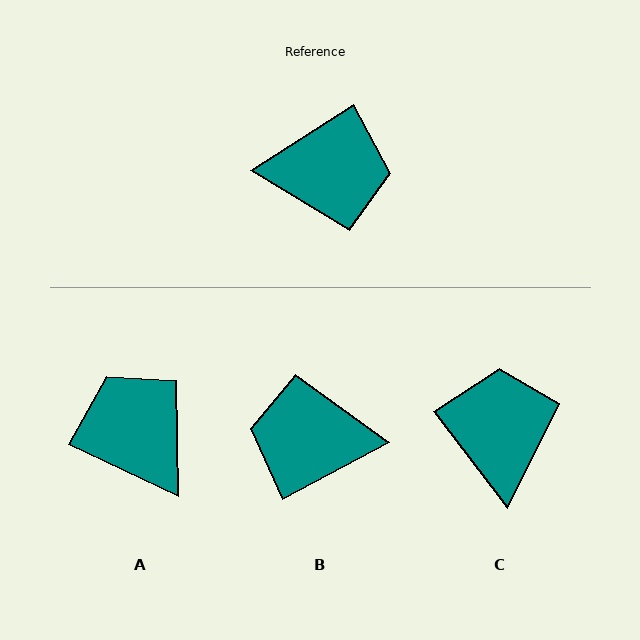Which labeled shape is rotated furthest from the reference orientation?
B, about 176 degrees away.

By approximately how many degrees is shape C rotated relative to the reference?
Approximately 95 degrees counter-clockwise.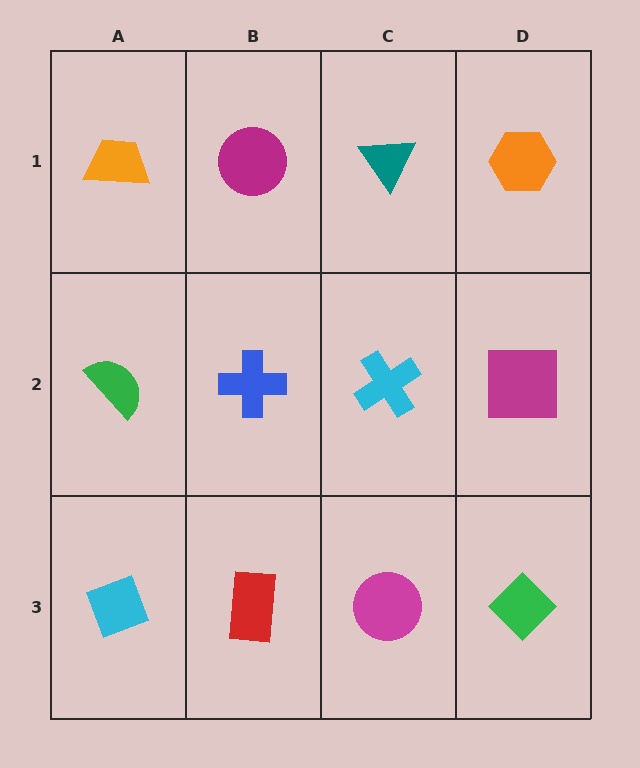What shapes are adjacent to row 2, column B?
A magenta circle (row 1, column B), a red rectangle (row 3, column B), a green semicircle (row 2, column A), a cyan cross (row 2, column C).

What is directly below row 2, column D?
A green diamond.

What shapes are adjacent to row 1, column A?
A green semicircle (row 2, column A), a magenta circle (row 1, column B).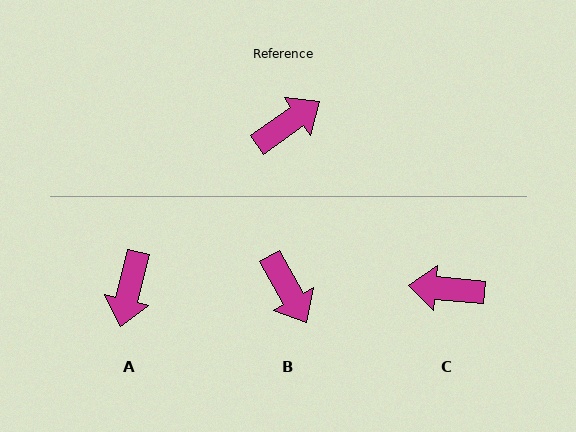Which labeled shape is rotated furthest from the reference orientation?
C, about 140 degrees away.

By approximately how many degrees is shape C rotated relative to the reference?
Approximately 140 degrees counter-clockwise.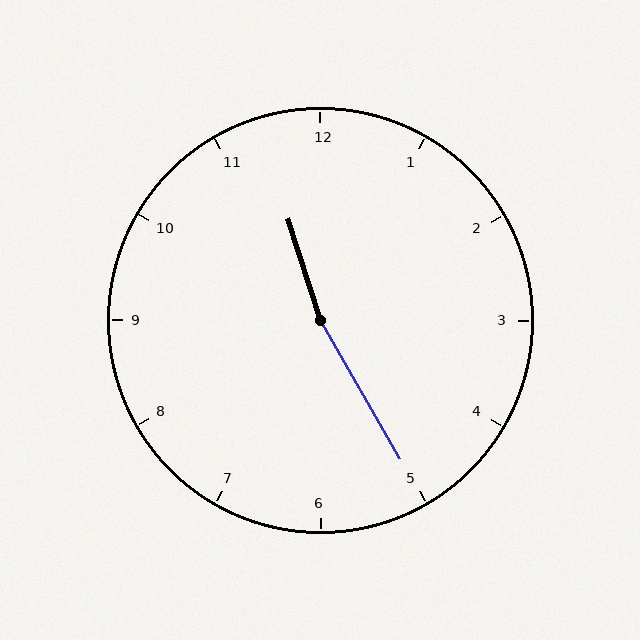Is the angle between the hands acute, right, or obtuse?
It is obtuse.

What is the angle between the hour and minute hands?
Approximately 168 degrees.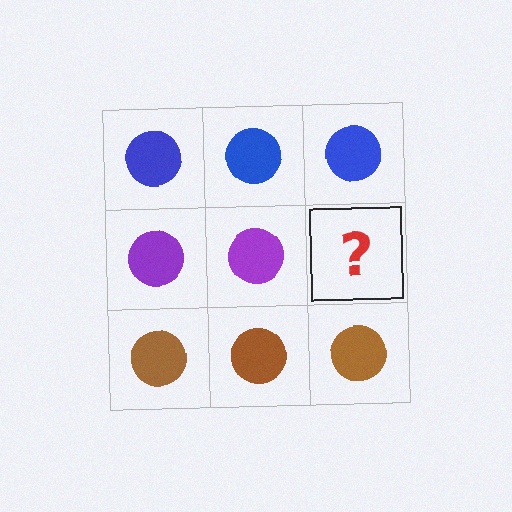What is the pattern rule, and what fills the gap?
The rule is that each row has a consistent color. The gap should be filled with a purple circle.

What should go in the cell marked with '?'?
The missing cell should contain a purple circle.